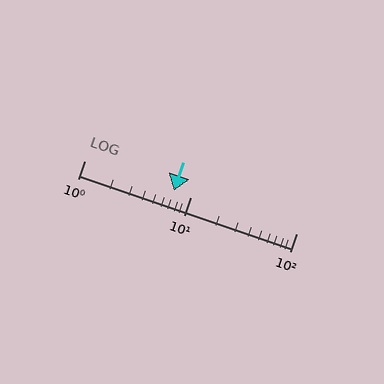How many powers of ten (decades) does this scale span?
The scale spans 2 decades, from 1 to 100.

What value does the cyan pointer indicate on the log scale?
The pointer indicates approximately 7.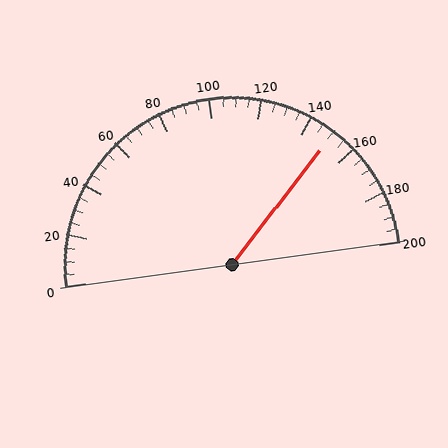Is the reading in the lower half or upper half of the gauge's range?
The reading is in the upper half of the range (0 to 200).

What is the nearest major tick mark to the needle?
The nearest major tick mark is 160.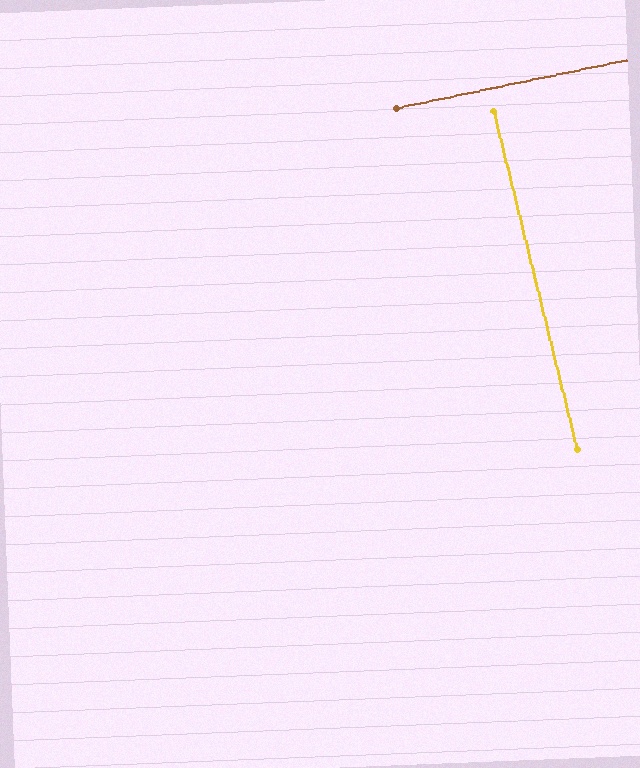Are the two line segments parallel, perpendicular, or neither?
Perpendicular — they meet at approximately 88°.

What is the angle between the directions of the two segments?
Approximately 88 degrees.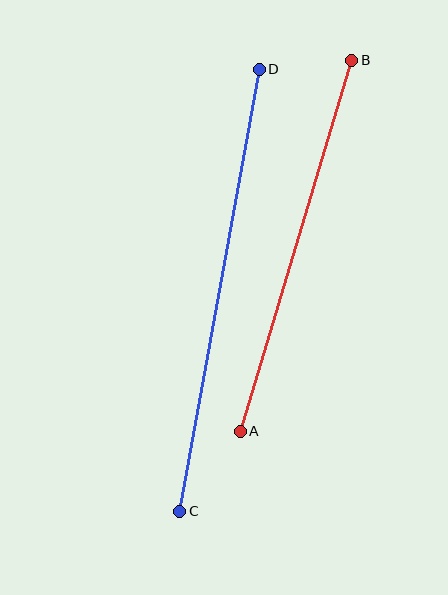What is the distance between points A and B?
The distance is approximately 388 pixels.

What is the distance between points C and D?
The distance is approximately 449 pixels.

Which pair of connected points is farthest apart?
Points C and D are farthest apart.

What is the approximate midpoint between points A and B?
The midpoint is at approximately (296, 246) pixels.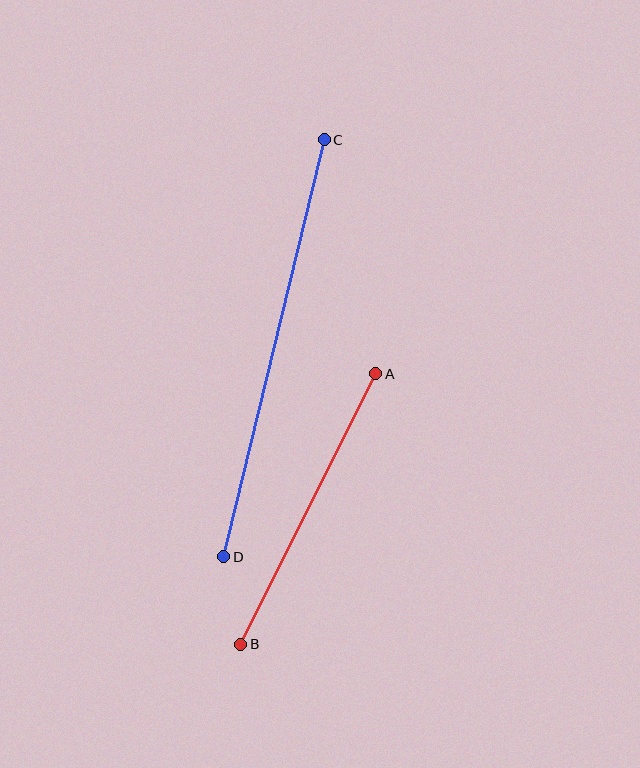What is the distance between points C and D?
The distance is approximately 429 pixels.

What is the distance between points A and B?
The distance is approximately 302 pixels.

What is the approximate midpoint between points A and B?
The midpoint is at approximately (308, 509) pixels.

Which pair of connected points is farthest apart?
Points C and D are farthest apart.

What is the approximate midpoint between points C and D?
The midpoint is at approximately (274, 348) pixels.